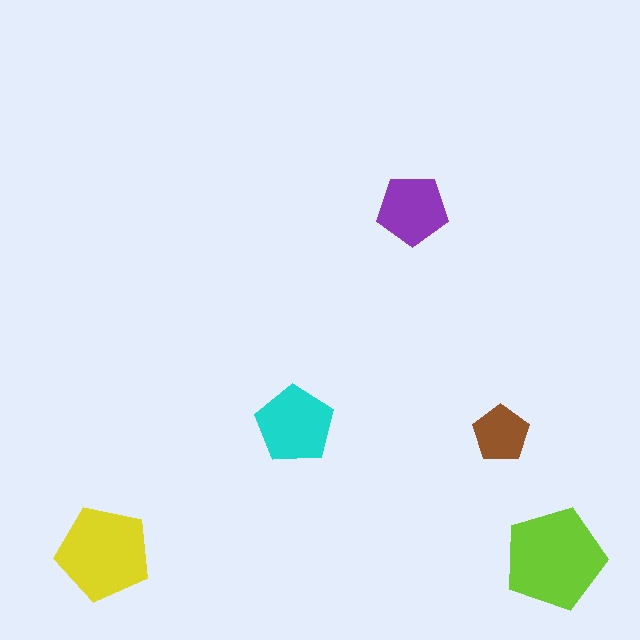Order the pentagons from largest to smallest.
the lime one, the yellow one, the cyan one, the purple one, the brown one.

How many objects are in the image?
There are 5 objects in the image.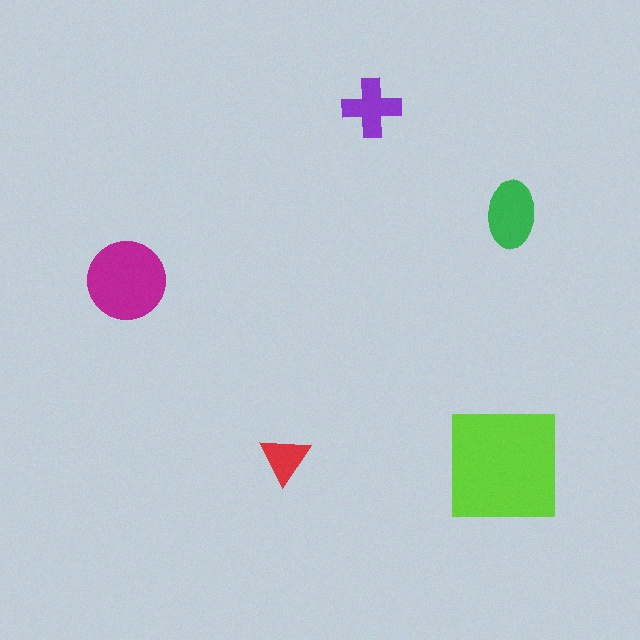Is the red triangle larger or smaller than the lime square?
Smaller.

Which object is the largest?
The lime square.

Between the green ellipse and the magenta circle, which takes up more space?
The magenta circle.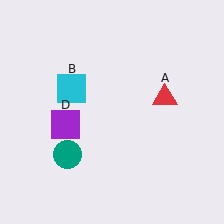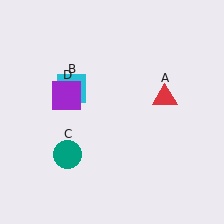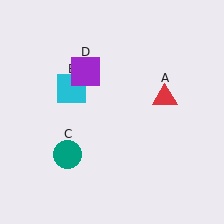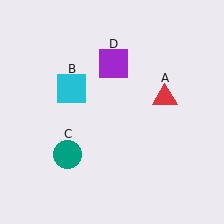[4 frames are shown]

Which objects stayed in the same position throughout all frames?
Red triangle (object A) and cyan square (object B) and teal circle (object C) remained stationary.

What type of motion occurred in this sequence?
The purple square (object D) rotated clockwise around the center of the scene.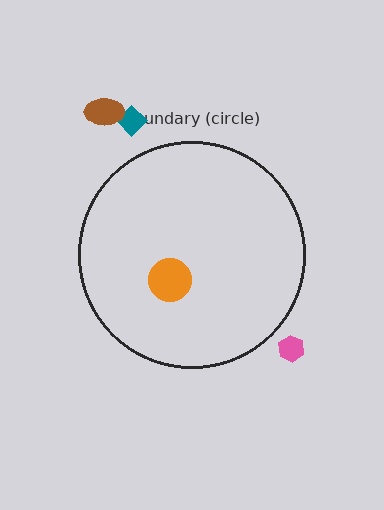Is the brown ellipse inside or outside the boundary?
Outside.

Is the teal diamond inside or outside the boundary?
Outside.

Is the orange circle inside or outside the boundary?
Inside.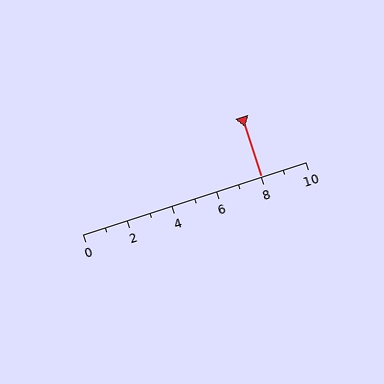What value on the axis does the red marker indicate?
The marker indicates approximately 8.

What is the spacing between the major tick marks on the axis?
The major ticks are spaced 2 apart.